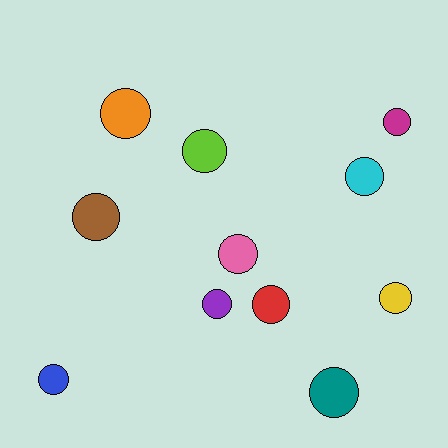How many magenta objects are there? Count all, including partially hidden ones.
There is 1 magenta object.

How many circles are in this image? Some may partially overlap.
There are 11 circles.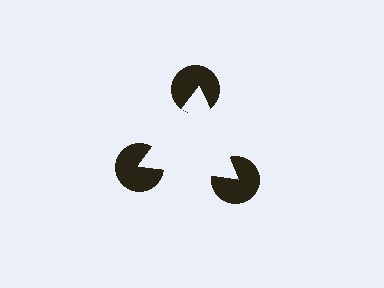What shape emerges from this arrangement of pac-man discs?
An illusory triangle — its edges are inferred from the aligned wedge cuts in the pac-man discs, not physically drawn.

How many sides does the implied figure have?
3 sides.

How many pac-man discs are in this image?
There are 3 — one at each vertex of the illusory triangle.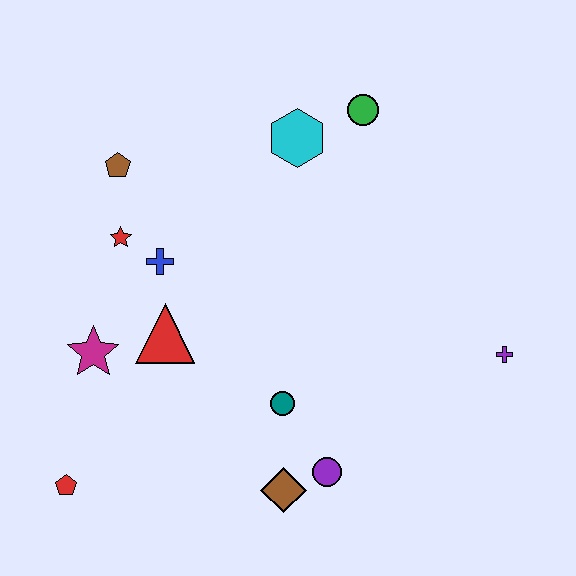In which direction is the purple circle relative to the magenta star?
The purple circle is to the right of the magenta star.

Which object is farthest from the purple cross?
The red pentagon is farthest from the purple cross.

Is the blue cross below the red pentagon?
No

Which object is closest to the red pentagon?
The magenta star is closest to the red pentagon.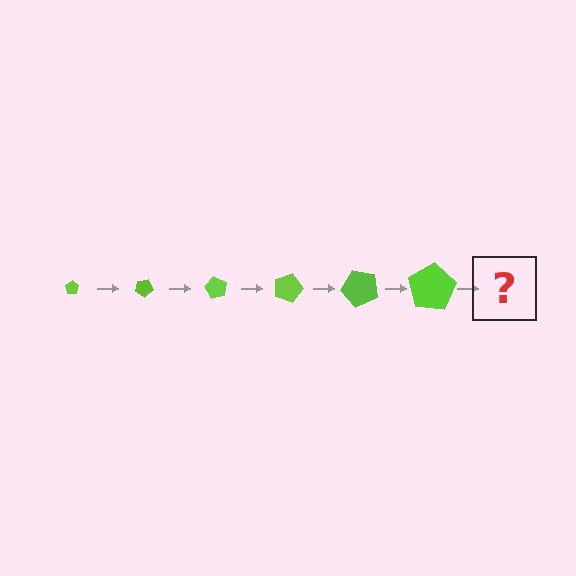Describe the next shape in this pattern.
It should be a pentagon, larger than the previous one and rotated 180 degrees from the start.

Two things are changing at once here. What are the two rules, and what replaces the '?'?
The two rules are that the pentagon grows larger each step and it rotates 30 degrees each step. The '?' should be a pentagon, larger than the previous one and rotated 180 degrees from the start.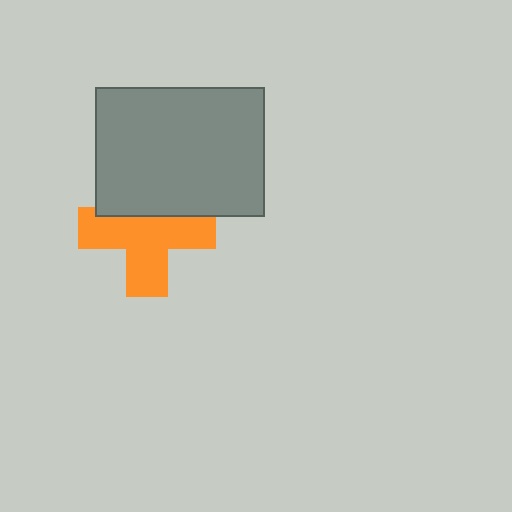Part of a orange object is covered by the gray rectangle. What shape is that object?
It is a cross.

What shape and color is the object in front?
The object in front is a gray rectangle.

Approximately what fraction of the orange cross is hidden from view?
Roughly 33% of the orange cross is hidden behind the gray rectangle.